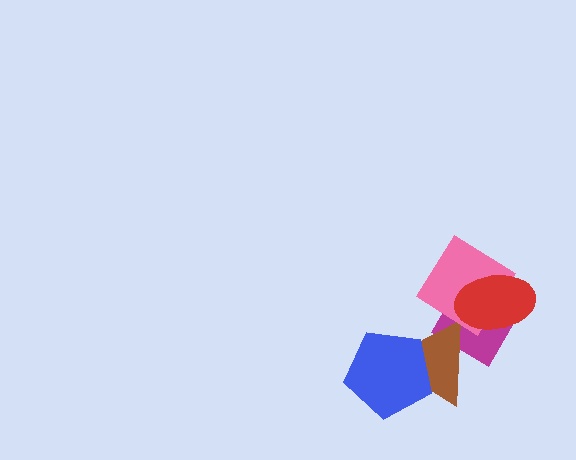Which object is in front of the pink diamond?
The red ellipse is in front of the pink diamond.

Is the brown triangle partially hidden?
Yes, it is partially covered by another shape.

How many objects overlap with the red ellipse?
2 objects overlap with the red ellipse.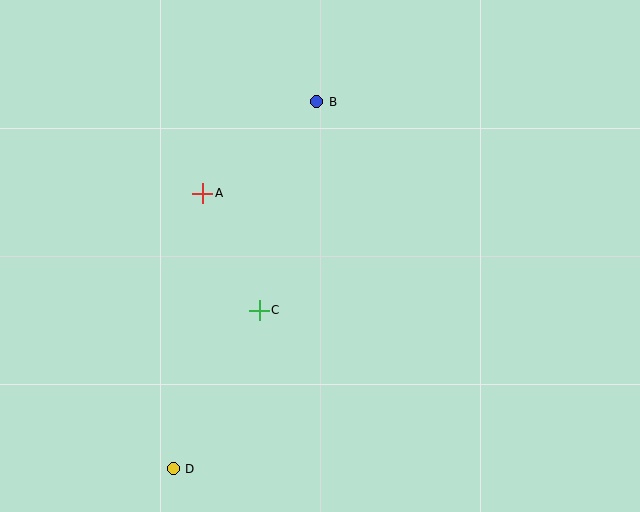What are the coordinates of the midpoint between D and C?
The midpoint between D and C is at (216, 390).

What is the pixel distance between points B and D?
The distance between B and D is 394 pixels.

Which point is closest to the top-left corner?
Point A is closest to the top-left corner.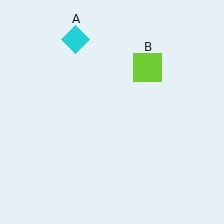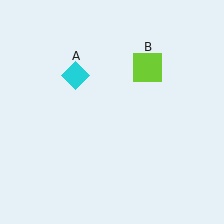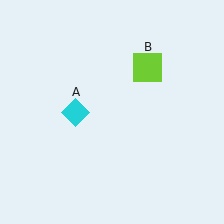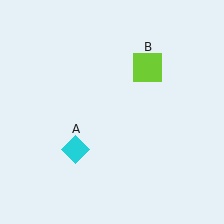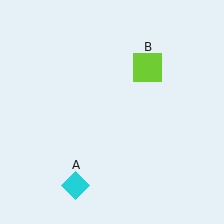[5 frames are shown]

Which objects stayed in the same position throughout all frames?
Lime square (object B) remained stationary.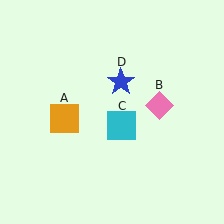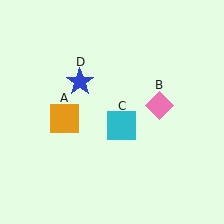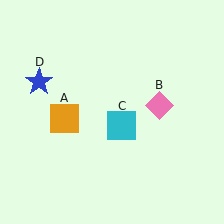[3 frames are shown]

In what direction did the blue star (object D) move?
The blue star (object D) moved left.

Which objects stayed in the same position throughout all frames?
Orange square (object A) and pink diamond (object B) and cyan square (object C) remained stationary.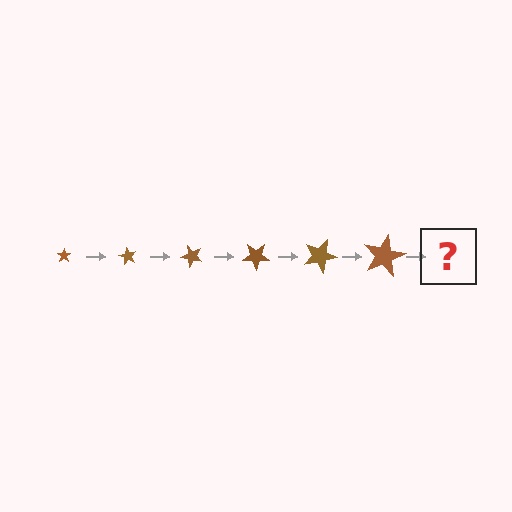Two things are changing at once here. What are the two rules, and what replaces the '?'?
The two rules are that the star grows larger each step and it rotates 60 degrees each step. The '?' should be a star, larger than the previous one and rotated 360 degrees from the start.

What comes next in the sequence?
The next element should be a star, larger than the previous one and rotated 360 degrees from the start.